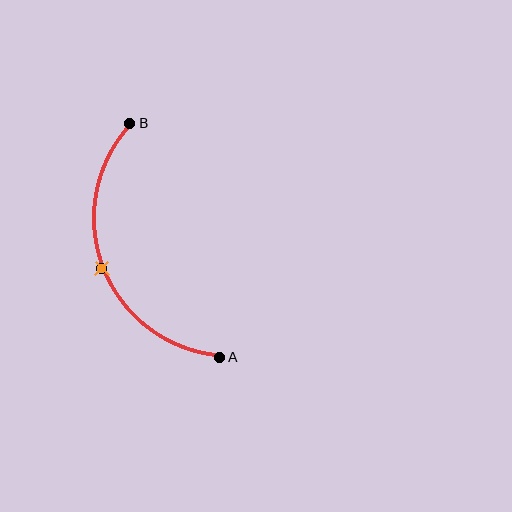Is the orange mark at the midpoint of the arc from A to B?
Yes. The orange mark lies on the arc at equal arc-length from both A and B — it is the arc midpoint.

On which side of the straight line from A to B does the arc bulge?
The arc bulges to the left of the straight line connecting A and B.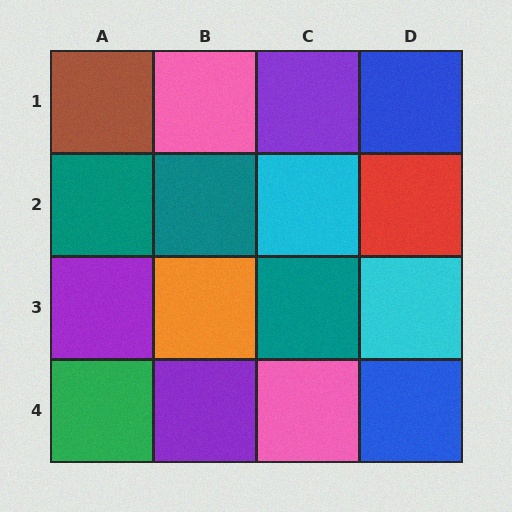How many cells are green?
1 cell is green.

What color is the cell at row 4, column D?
Blue.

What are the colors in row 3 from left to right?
Purple, orange, teal, cyan.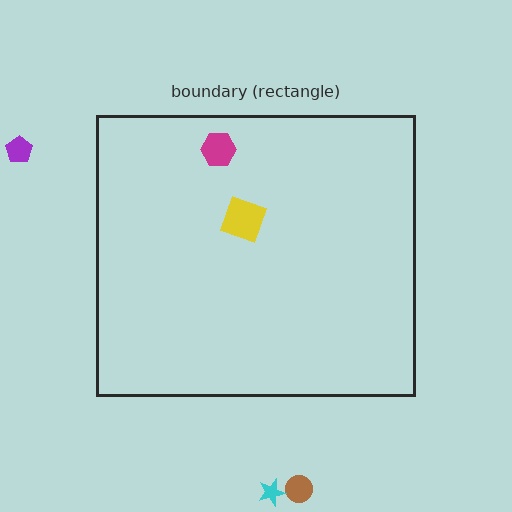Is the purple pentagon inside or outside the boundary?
Outside.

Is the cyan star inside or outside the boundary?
Outside.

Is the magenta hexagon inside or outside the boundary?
Inside.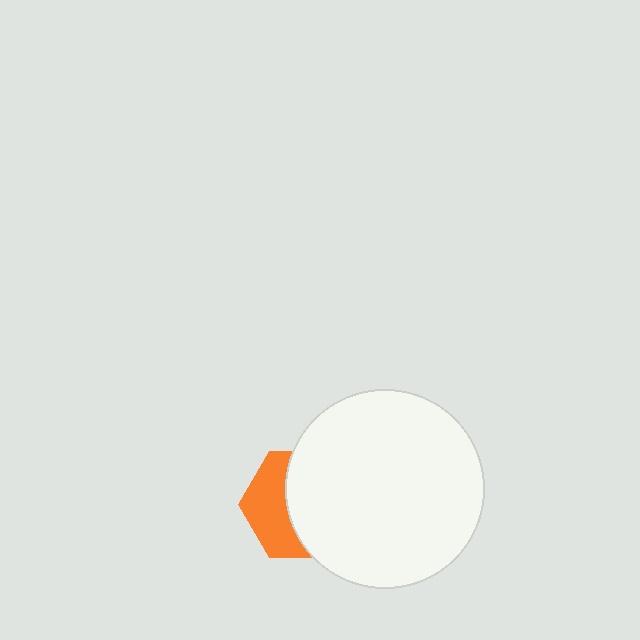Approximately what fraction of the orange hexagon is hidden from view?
Roughly 59% of the orange hexagon is hidden behind the white circle.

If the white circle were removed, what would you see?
You would see the complete orange hexagon.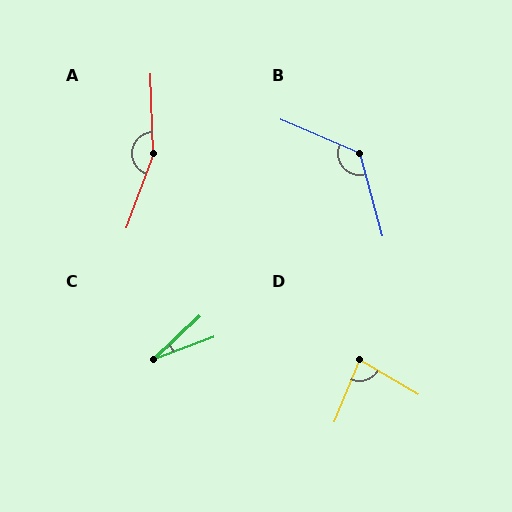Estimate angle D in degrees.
Approximately 82 degrees.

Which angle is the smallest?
C, at approximately 23 degrees.